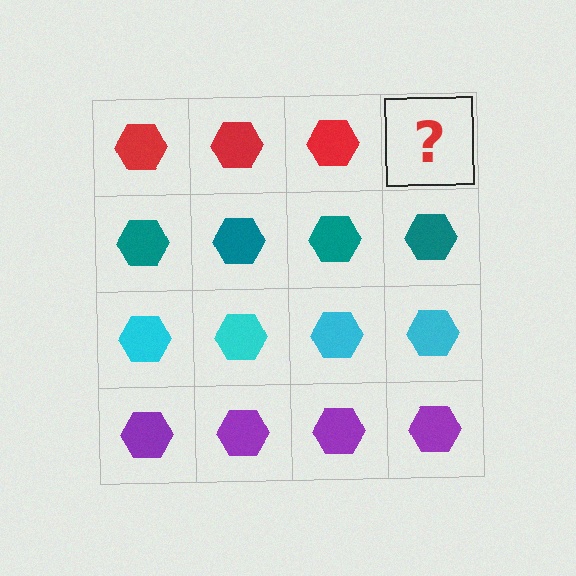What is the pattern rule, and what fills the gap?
The rule is that each row has a consistent color. The gap should be filled with a red hexagon.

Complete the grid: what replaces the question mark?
The question mark should be replaced with a red hexagon.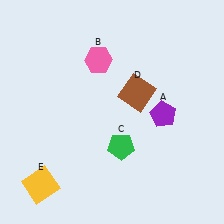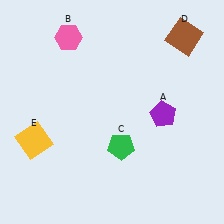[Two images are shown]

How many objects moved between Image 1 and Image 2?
3 objects moved between the two images.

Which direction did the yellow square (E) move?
The yellow square (E) moved up.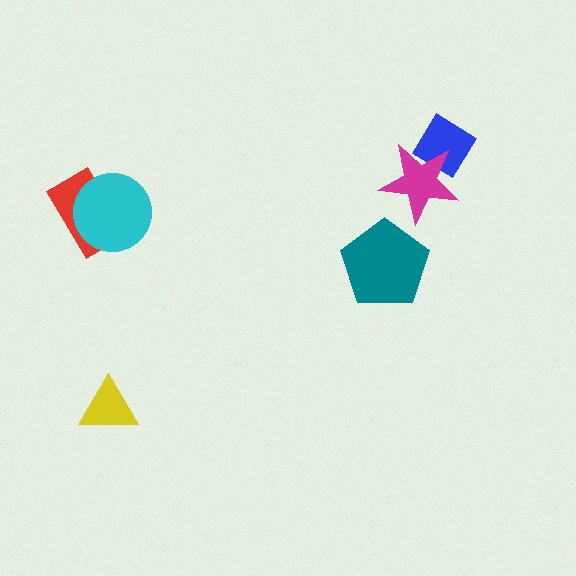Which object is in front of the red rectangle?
The cyan circle is in front of the red rectangle.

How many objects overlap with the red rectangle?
1 object overlaps with the red rectangle.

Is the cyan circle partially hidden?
No, no other shape covers it.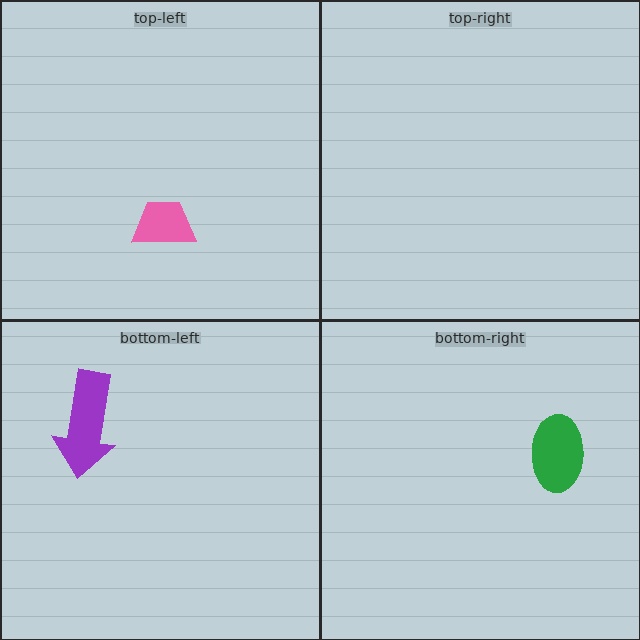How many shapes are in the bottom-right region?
1.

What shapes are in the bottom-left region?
The purple arrow.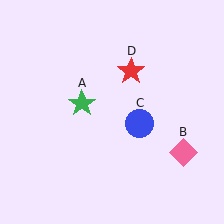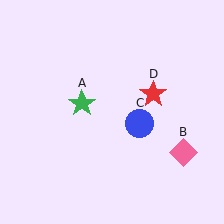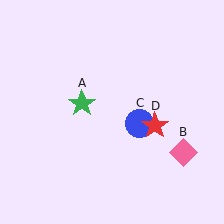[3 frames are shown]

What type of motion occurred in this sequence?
The red star (object D) rotated clockwise around the center of the scene.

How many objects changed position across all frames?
1 object changed position: red star (object D).